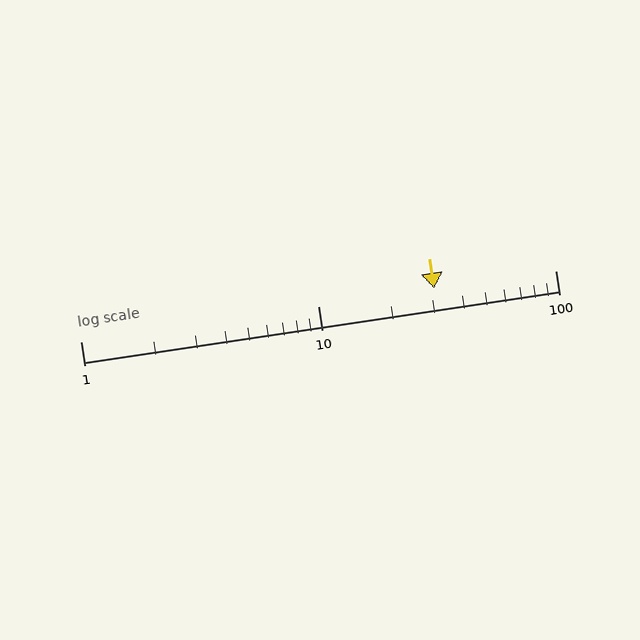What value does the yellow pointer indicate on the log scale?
The pointer indicates approximately 31.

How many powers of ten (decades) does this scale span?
The scale spans 2 decades, from 1 to 100.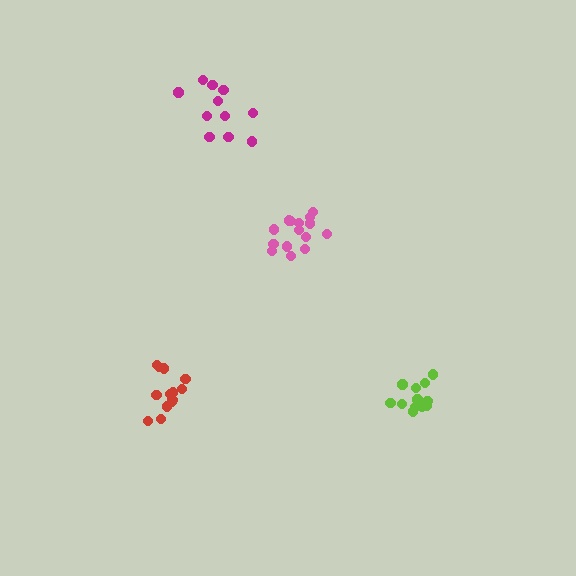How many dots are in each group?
Group 1: 13 dots, Group 2: 13 dots, Group 3: 15 dots, Group 4: 11 dots (52 total).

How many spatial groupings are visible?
There are 4 spatial groupings.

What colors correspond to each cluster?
The clusters are colored: red, lime, pink, magenta.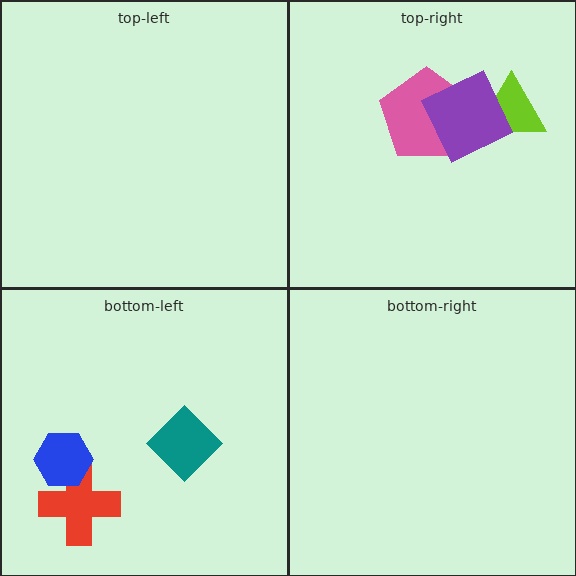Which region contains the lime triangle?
The top-right region.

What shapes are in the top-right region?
The pink pentagon, the lime triangle, the purple square.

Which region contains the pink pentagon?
The top-right region.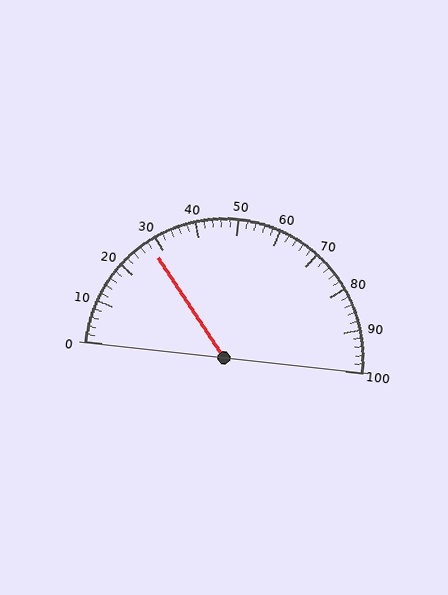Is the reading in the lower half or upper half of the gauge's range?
The reading is in the lower half of the range (0 to 100).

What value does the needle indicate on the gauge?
The needle indicates approximately 28.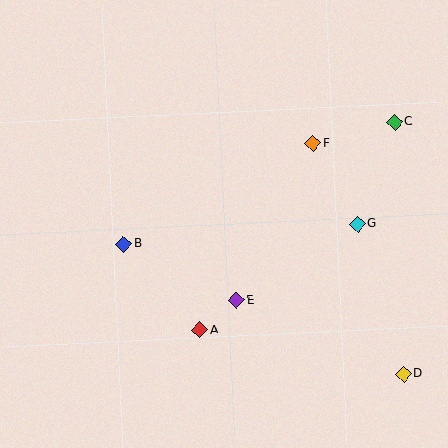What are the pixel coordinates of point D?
Point D is at (404, 374).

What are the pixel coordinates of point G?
Point G is at (357, 224).